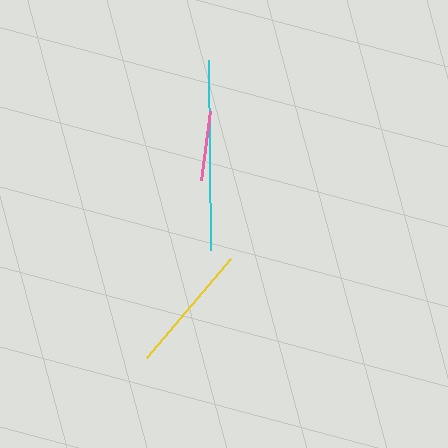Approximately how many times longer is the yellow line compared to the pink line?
The yellow line is approximately 1.9 times the length of the pink line.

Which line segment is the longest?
The cyan line is the longest at approximately 190 pixels.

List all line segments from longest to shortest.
From longest to shortest: cyan, yellow, pink.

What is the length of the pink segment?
The pink segment is approximately 69 pixels long.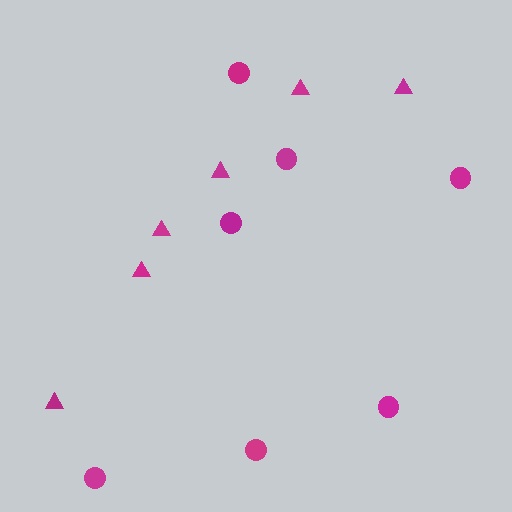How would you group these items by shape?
There are 2 groups: one group of circles (7) and one group of triangles (6).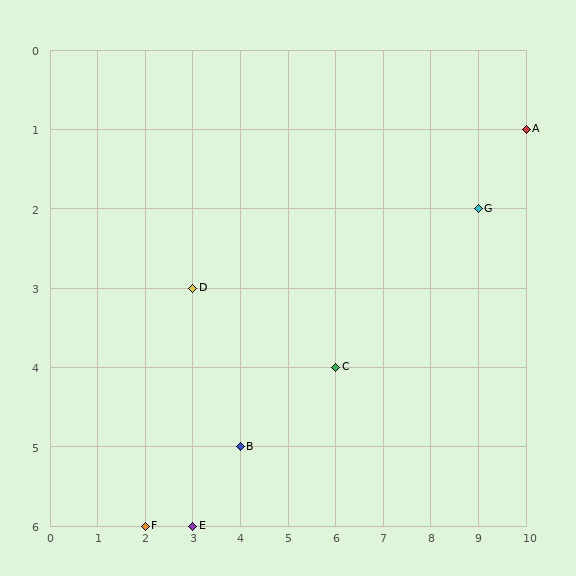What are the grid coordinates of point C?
Point C is at grid coordinates (6, 4).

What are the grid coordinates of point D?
Point D is at grid coordinates (3, 3).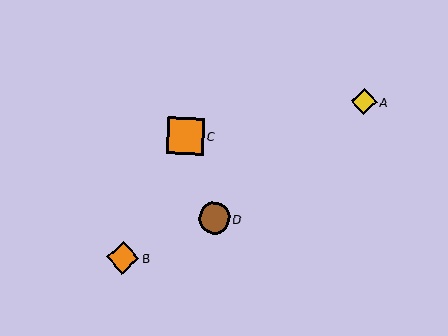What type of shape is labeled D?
Shape D is a brown circle.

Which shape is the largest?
The orange square (labeled C) is the largest.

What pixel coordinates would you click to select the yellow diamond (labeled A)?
Click at (364, 102) to select the yellow diamond A.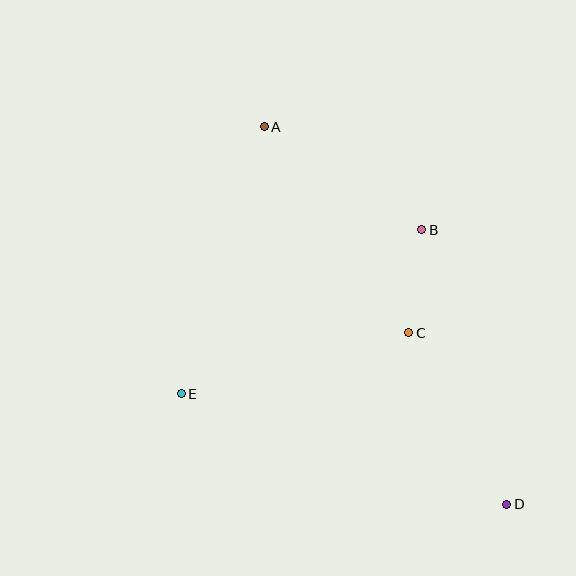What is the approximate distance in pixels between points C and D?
The distance between C and D is approximately 197 pixels.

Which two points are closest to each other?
Points B and C are closest to each other.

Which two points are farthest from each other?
Points A and D are farthest from each other.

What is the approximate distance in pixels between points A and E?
The distance between A and E is approximately 279 pixels.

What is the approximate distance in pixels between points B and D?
The distance between B and D is approximately 287 pixels.